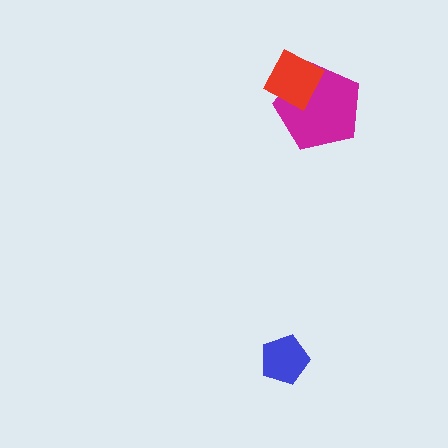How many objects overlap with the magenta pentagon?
1 object overlaps with the magenta pentagon.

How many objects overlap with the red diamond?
1 object overlaps with the red diamond.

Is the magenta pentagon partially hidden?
Yes, it is partially covered by another shape.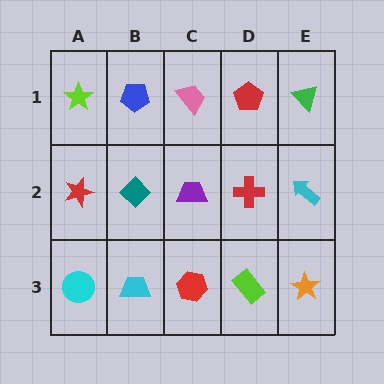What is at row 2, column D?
A red cross.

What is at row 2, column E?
A cyan arrow.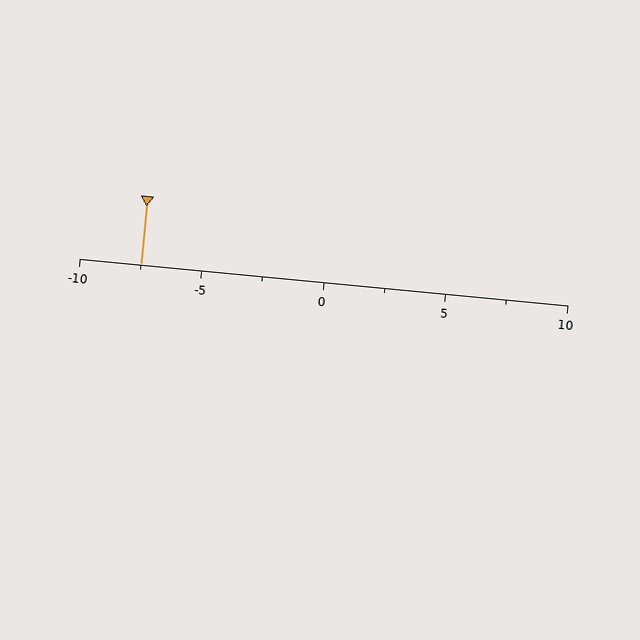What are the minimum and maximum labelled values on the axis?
The axis runs from -10 to 10.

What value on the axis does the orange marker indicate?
The marker indicates approximately -7.5.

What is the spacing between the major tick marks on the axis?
The major ticks are spaced 5 apart.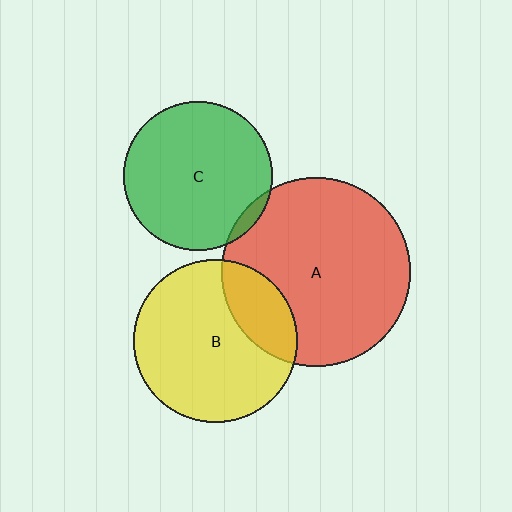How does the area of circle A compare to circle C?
Approximately 1.6 times.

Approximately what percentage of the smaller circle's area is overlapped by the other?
Approximately 5%.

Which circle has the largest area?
Circle A (red).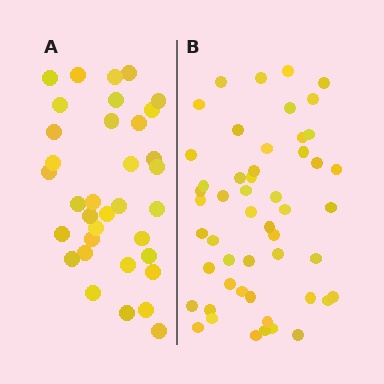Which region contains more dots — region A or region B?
Region B (the right region) has more dots.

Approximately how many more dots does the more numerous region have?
Region B has approximately 15 more dots than region A.